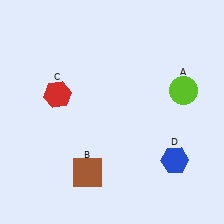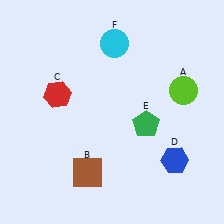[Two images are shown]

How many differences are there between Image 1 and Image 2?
There are 2 differences between the two images.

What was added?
A green pentagon (E), a cyan circle (F) were added in Image 2.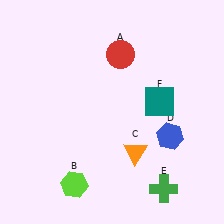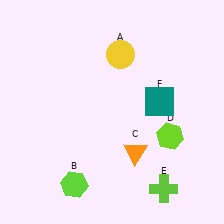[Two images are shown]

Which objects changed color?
A changed from red to yellow. D changed from blue to lime. E changed from green to lime.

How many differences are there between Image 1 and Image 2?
There are 3 differences between the two images.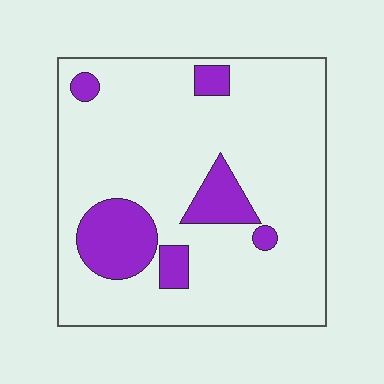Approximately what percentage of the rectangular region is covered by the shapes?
Approximately 15%.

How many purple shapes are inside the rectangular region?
6.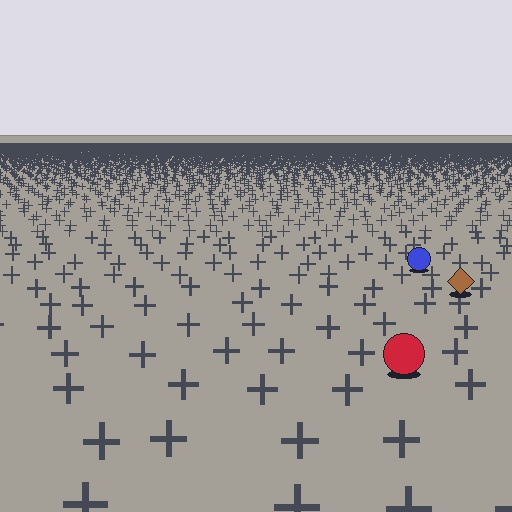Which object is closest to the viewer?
The red circle is closest. The texture marks near it are larger and more spread out.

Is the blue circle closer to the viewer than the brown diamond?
No. The brown diamond is closer — you can tell from the texture gradient: the ground texture is coarser near it.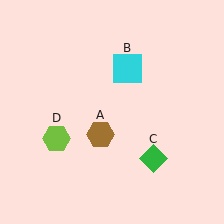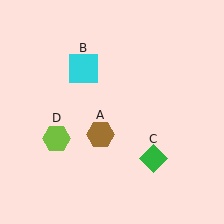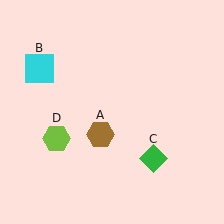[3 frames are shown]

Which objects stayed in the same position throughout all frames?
Brown hexagon (object A) and green diamond (object C) and lime hexagon (object D) remained stationary.